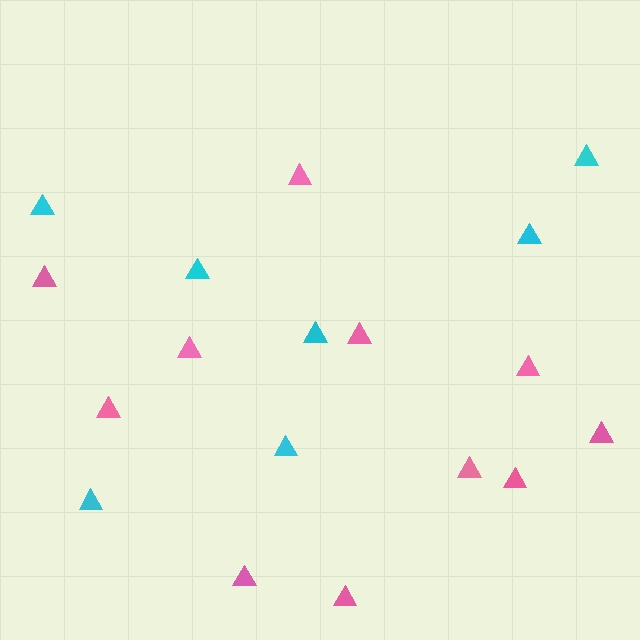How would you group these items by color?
There are 2 groups: one group of cyan triangles (7) and one group of pink triangles (11).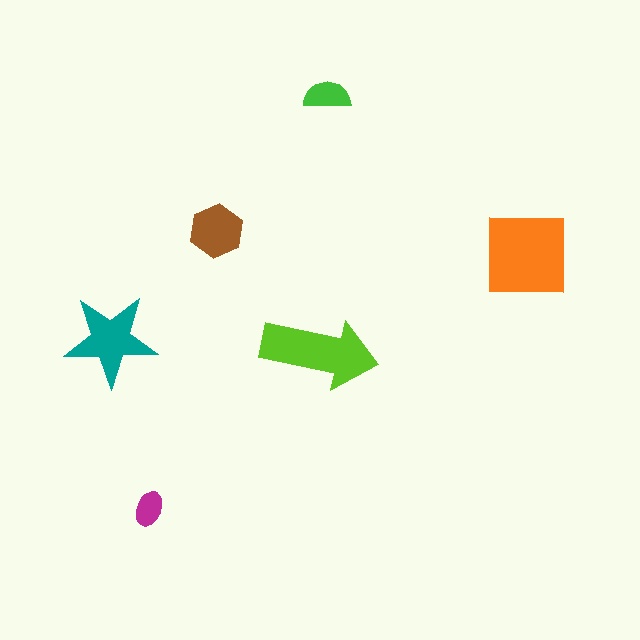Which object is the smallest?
The magenta ellipse.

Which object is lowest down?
The magenta ellipse is bottommost.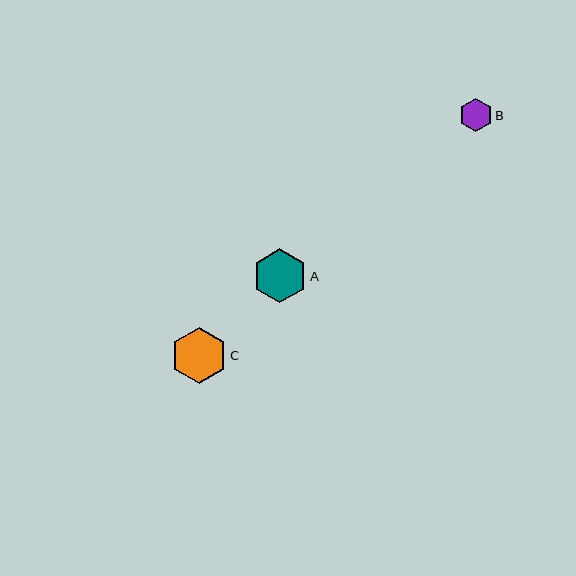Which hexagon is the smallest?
Hexagon B is the smallest with a size of approximately 33 pixels.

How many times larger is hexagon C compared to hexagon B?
Hexagon C is approximately 1.7 times the size of hexagon B.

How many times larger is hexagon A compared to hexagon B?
Hexagon A is approximately 1.6 times the size of hexagon B.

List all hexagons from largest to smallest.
From largest to smallest: C, A, B.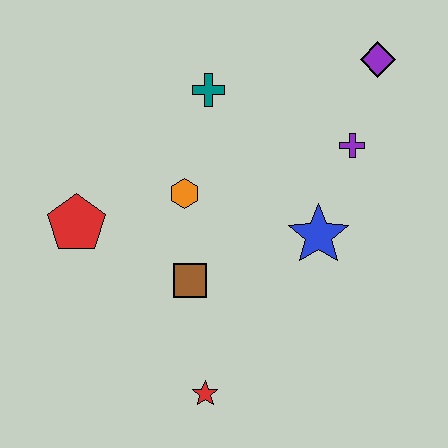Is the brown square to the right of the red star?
No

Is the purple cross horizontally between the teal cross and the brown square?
No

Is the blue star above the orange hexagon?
No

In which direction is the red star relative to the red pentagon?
The red star is below the red pentagon.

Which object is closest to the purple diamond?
The purple cross is closest to the purple diamond.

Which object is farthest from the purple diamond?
The red star is farthest from the purple diamond.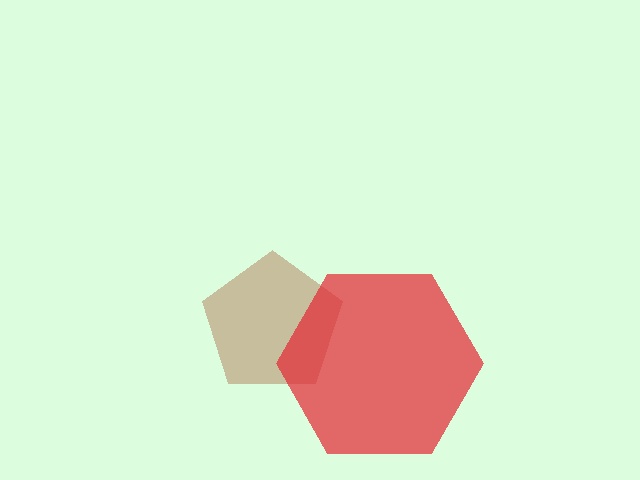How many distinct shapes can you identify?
There are 2 distinct shapes: a brown pentagon, a red hexagon.